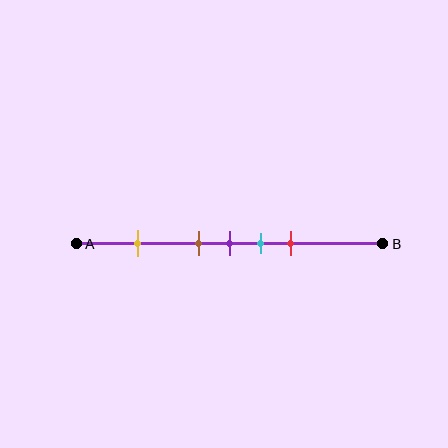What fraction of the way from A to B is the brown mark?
The brown mark is approximately 40% (0.4) of the way from A to B.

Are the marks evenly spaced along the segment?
No, the marks are not evenly spaced.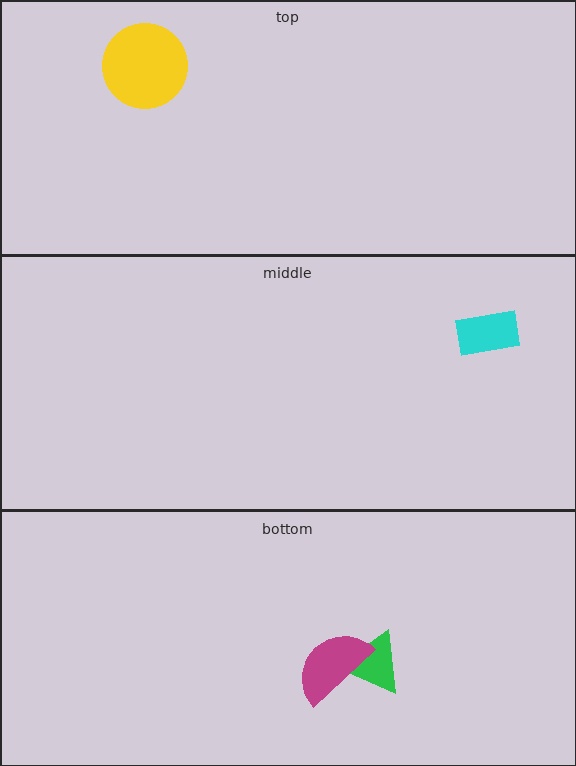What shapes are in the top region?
The yellow circle.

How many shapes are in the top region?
1.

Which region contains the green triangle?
The bottom region.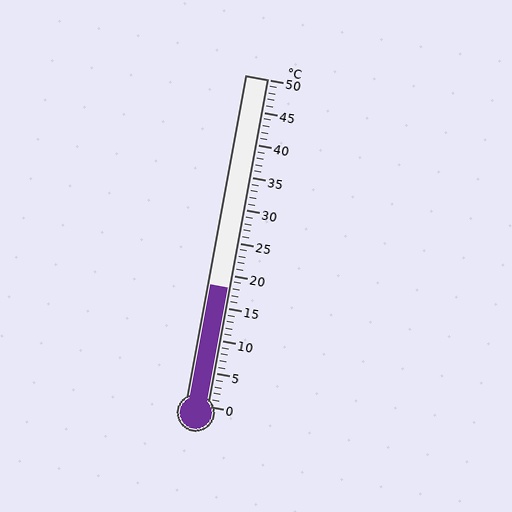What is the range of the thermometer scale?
The thermometer scale ranges from 0°C to 50°C.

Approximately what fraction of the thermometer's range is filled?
The thermometer is filled to approximately 35% of its range.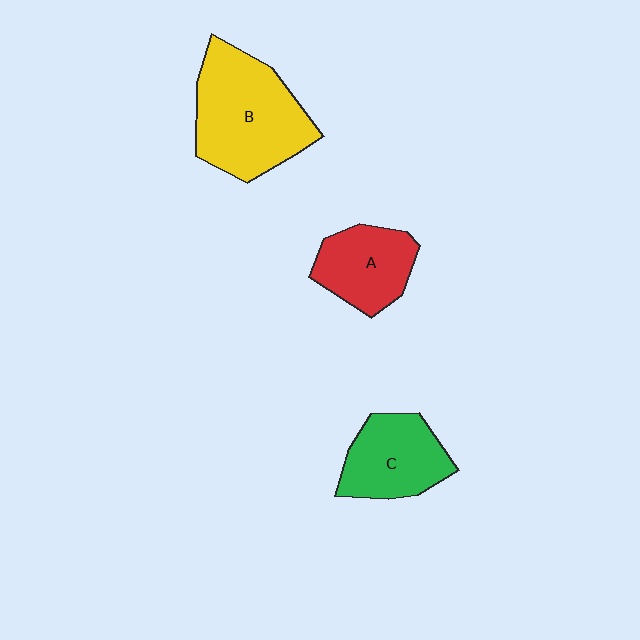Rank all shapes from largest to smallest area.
From largest to smallest: B (yellow), C (green), A (red).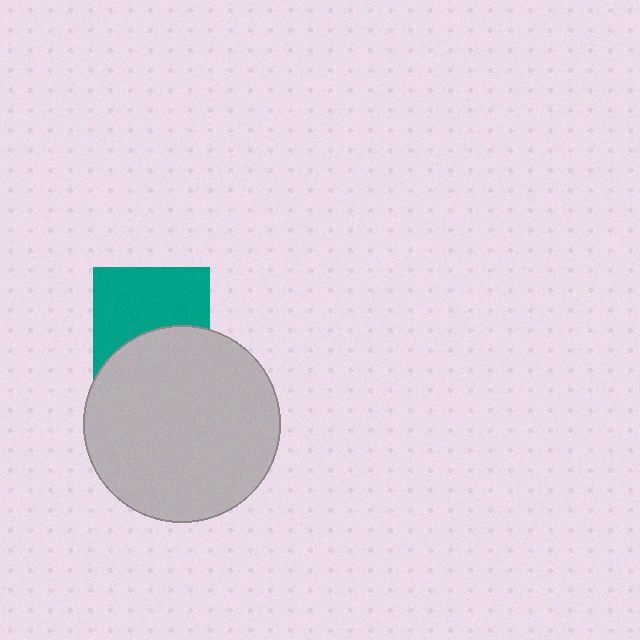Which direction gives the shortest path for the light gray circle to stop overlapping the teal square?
Moving down gives the shortest separation.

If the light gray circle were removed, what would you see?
You would see the complete teal square.